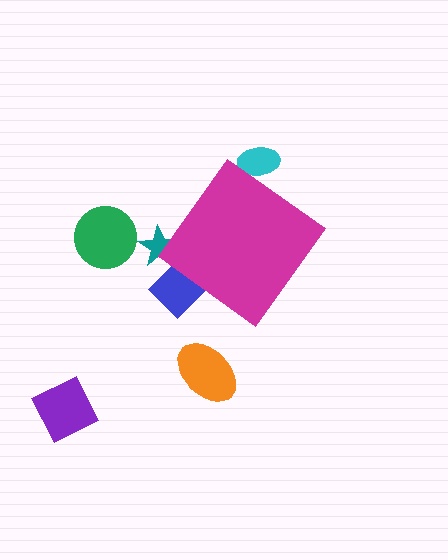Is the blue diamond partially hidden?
Yes, the blue diamond is partially hidden behind the magenta diamond.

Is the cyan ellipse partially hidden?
Yes, the cyan ellipse is partially hidden behind the magenta diamond.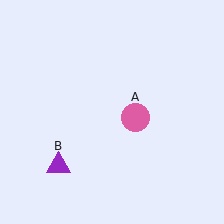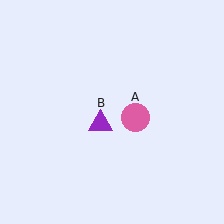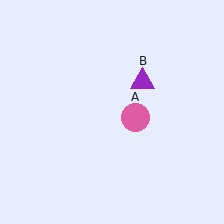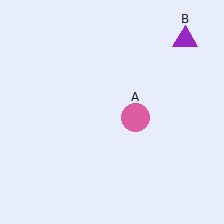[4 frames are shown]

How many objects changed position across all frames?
1 object changed position: purple triangle (object B).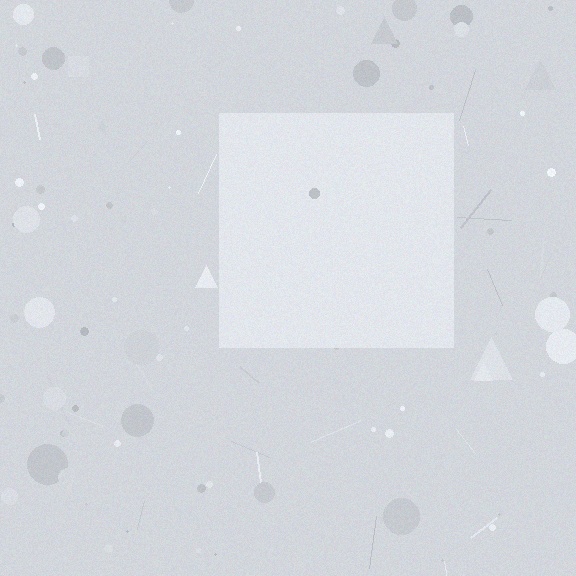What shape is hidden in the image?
A square is hidden in the image.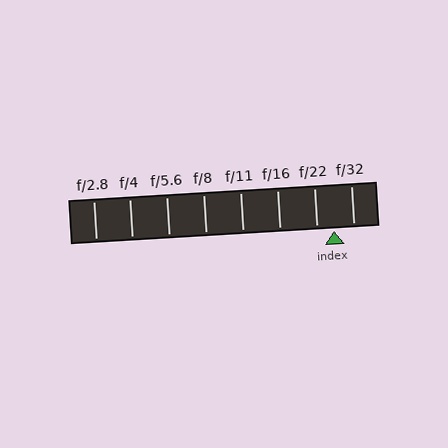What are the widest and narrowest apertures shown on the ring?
The widest aperture shown is f/2.8 and the narrowest is f/32.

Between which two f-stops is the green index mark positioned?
The index mark is between f/22 and f/32.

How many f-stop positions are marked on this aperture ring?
There are 8 f-stop positions marked.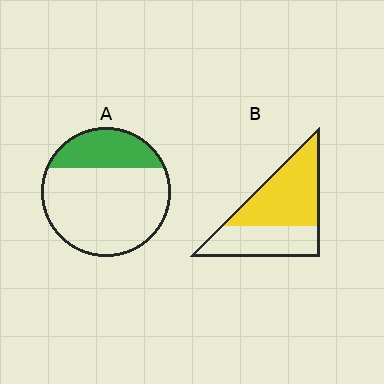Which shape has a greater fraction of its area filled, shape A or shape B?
Shape B.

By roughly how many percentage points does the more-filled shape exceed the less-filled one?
By roughly 30 percentage points (B over A).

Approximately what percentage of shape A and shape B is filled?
A is approximately 25% and B is approximately 60%.